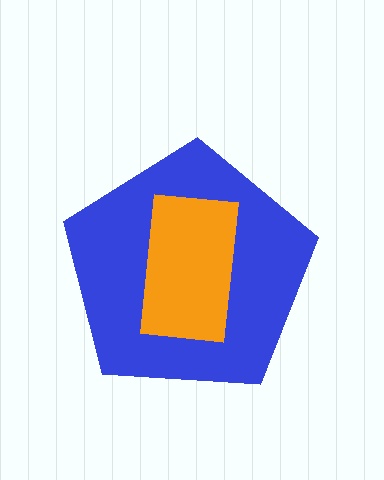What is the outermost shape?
The blue pentagon.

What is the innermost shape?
The orange rectangle.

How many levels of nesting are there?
2.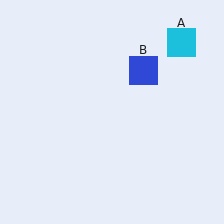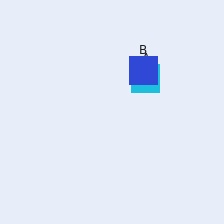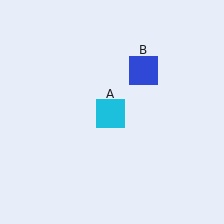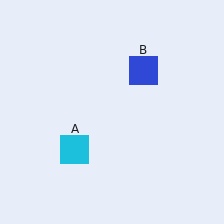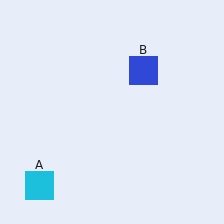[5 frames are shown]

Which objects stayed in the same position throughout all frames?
Blue square (object B) remained stationary.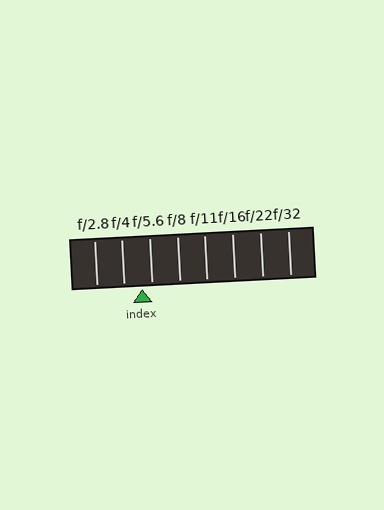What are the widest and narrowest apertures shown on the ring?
The widest aperture shown is f/2.8 and the narrowest is f/32.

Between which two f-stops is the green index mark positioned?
The index mark is between f/4 and f/5.6.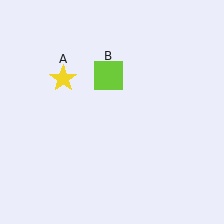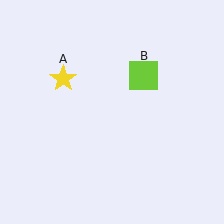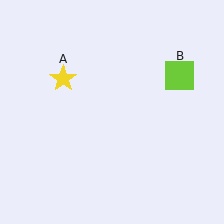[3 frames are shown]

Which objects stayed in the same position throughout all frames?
Yellow star (object A) remained stationary.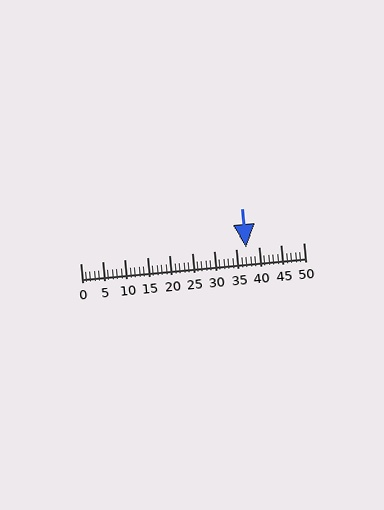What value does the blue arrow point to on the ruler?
The blue arrow points to approximately 37.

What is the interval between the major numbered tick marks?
The major tick marks are spaced 5 units apart.